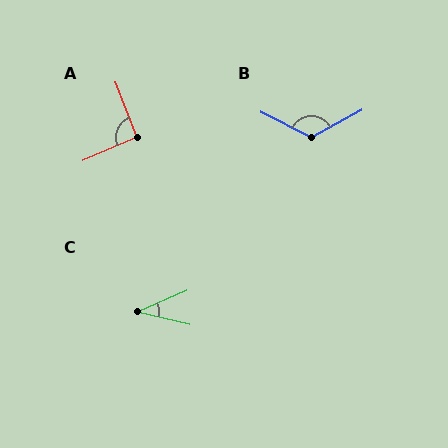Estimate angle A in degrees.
Approximately 92 degrees.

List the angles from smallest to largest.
C (38°), A (92°), B (124°).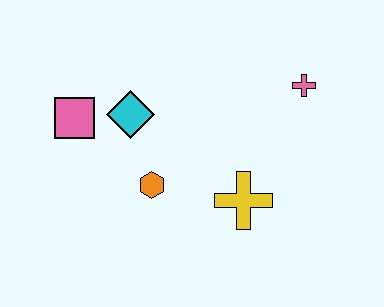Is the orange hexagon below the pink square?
Yes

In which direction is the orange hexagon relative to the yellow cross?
The orange hexagon is to the left of the yellow cross.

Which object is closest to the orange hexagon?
The cyan diamond is closest to the orange hexagon.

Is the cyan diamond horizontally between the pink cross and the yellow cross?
No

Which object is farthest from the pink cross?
The pink square is farthest from the pink cross.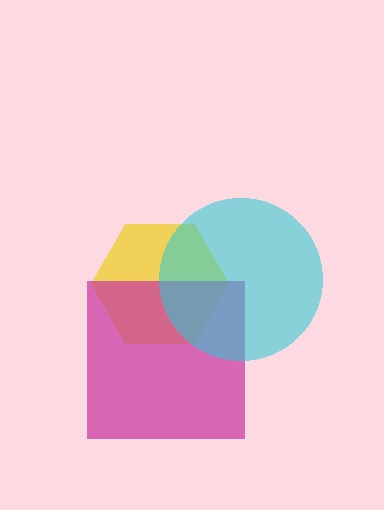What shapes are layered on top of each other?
The layered shapes are: a yellow hexagon, a magenta square, a cyan circle.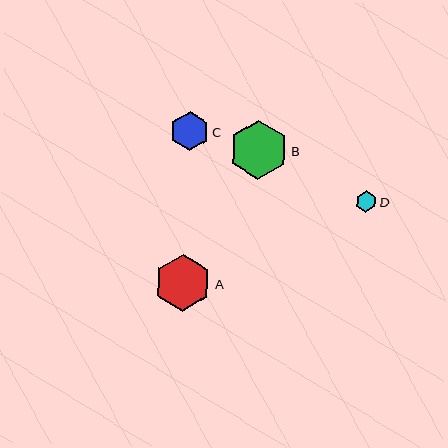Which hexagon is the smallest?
Hexagon D is the smallest with a size of approximately 21 pixels.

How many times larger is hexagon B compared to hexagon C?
Hexagon B is approximately 1.5 times the size of hexagon C.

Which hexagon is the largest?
Hexagon B is the largest with a size of approximately 59 pixels.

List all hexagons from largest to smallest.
From largest to smallest: B, A, C, D.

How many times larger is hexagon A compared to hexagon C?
Hexagon A is approximately 1.5 times the size of hexagon C.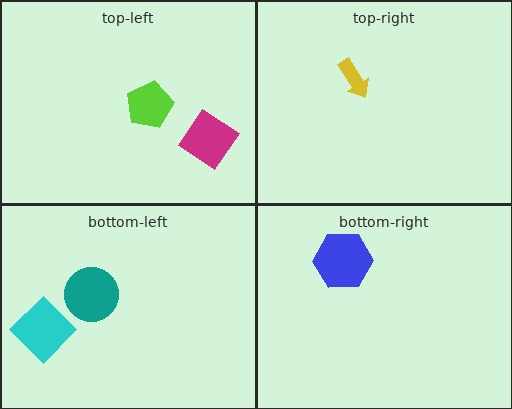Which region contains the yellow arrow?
The top-right region.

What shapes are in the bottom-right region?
The blue hexagon.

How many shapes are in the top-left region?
2.